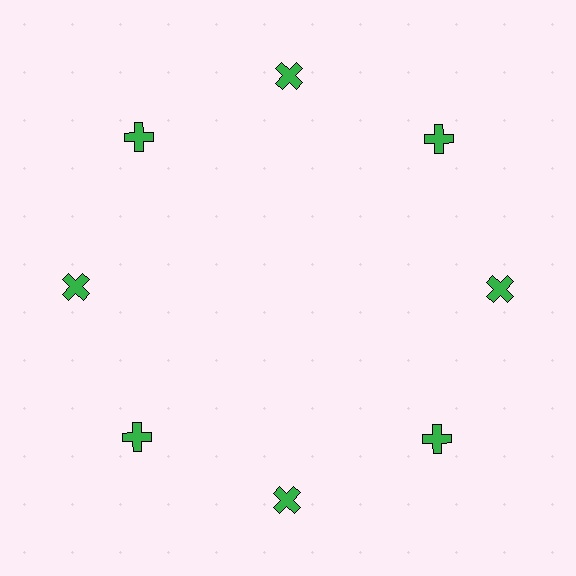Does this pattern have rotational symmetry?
Yes, this pattern has 8-fold rotational symmetry. It looks the same after rotating 45 degrees around the center.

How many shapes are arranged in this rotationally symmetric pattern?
There are 8 shapes, arranged in 8 groups of 1.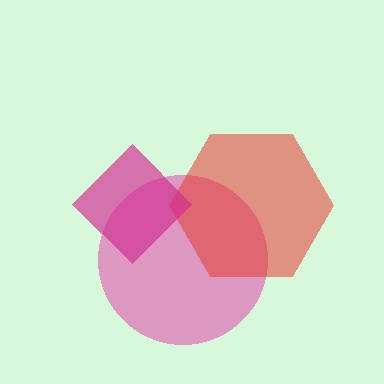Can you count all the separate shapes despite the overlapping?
Yes, there are 3 separate shapes.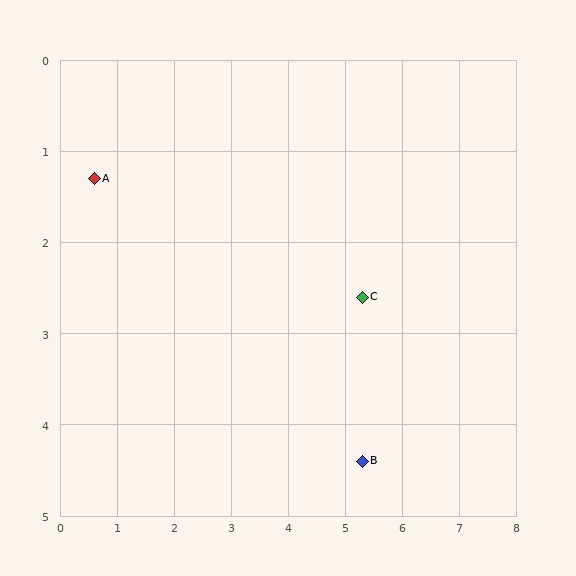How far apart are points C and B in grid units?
Points C and B are about 1.8 grid units apart.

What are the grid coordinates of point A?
Point A is at approximately (0.6, 1.3).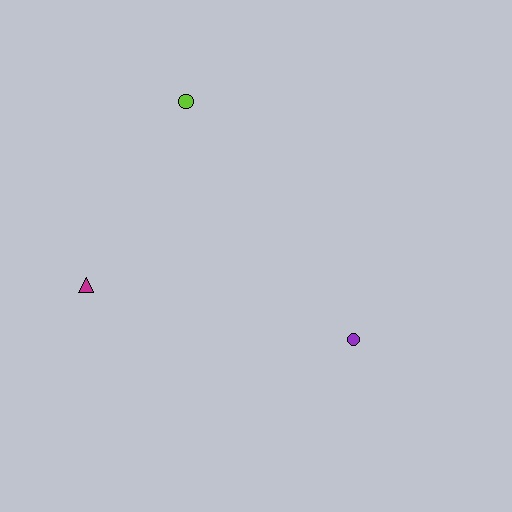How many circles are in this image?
There are 2 circles.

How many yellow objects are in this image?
There are no yellow objects.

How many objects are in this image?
There are 3 objects.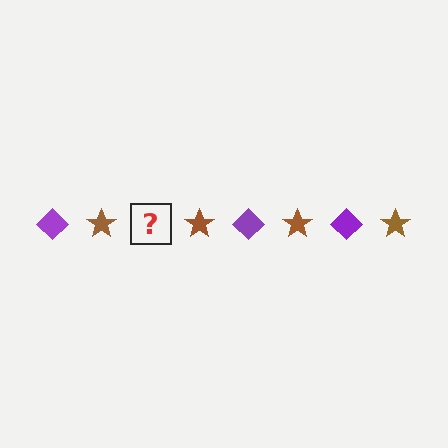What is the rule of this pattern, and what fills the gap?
The rule is that the pattern alternates between purple diamond and brown star. The gap should be filled with a purple diamond.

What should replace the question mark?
The question mark should be replaced with a purple diamond.